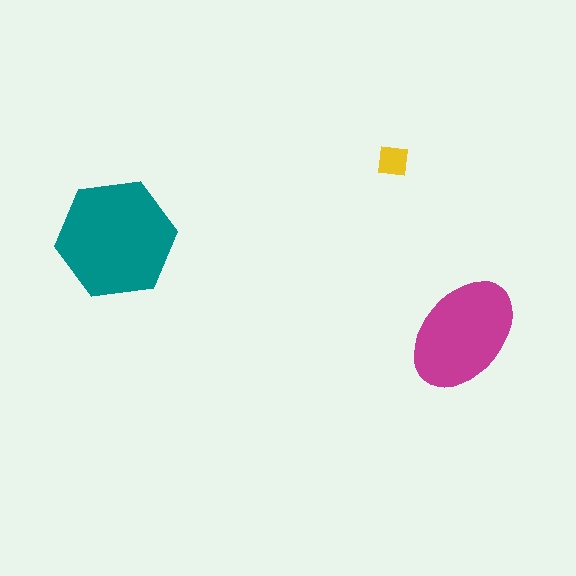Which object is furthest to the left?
The teal hexagon is leftmost.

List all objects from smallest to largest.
The yellow square, the magenta ellipse, the teal hexagon.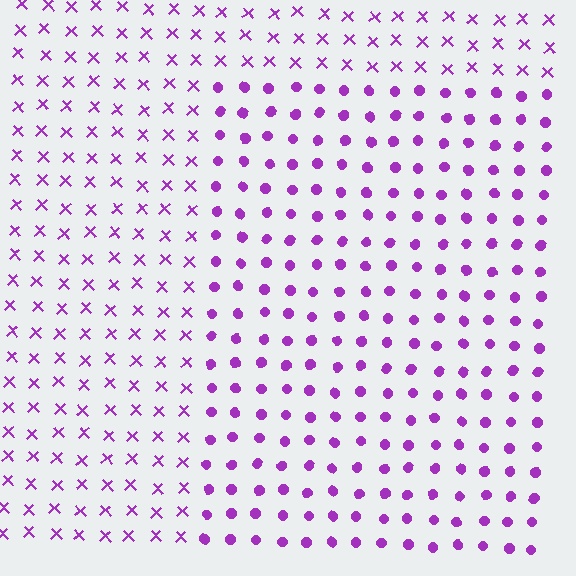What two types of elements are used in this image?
The image uses circles inside the rectangle region and X marks outside it.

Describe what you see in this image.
The image is filled with small purple elements arranged in a uniform grid. A rectangle-shaped region contains circles, while the surrounding area contains X marks. The boundary is defined purely by the change in element shape.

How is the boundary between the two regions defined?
The boundary is defined by a change in element shape: circles inside vs. X marks outside. All elements share the same color and spacing.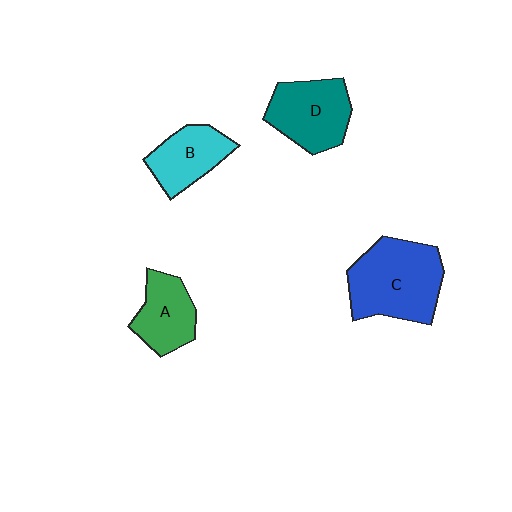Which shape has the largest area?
Shape C (blue).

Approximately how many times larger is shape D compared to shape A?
Approximately 1.3 times.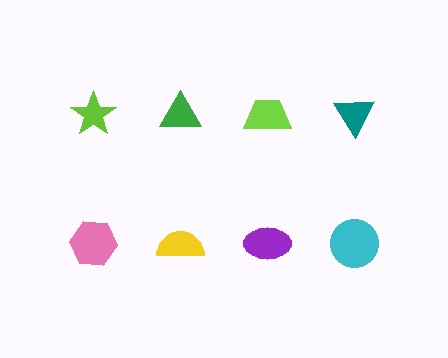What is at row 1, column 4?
A teal triangle.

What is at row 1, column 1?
A lime star.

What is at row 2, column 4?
A cyan circle.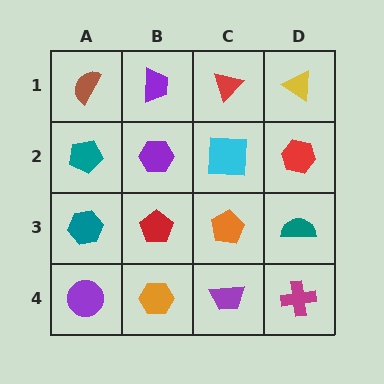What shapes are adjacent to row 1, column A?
A teal pentagon (row 2, column A), a purple trapezoid (row 1, column B).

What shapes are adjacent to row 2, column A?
A brown semicircle (row 1, column A), a teal hexagon (row 3, column A), a purple hexagon (row 2, column B).